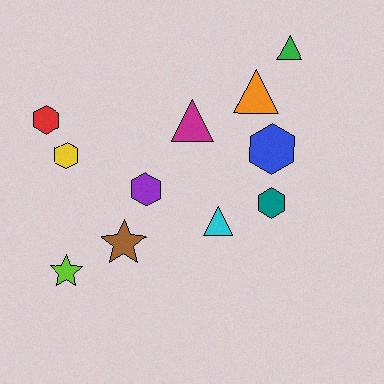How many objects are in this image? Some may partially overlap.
There are 11 objects.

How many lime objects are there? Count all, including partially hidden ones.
There is 1 lime object.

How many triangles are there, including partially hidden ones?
There are 4 triangles.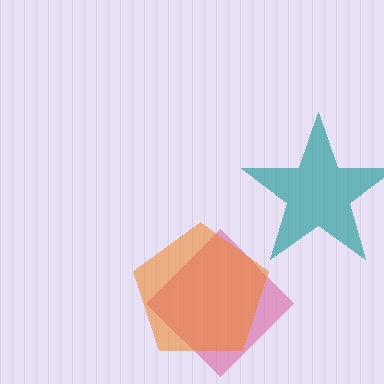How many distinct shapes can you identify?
There are 3 distinct shapes: a pink diamond, a teal star, an orange pentagon.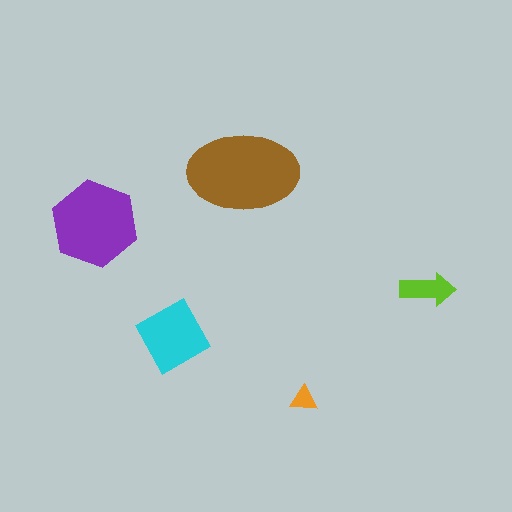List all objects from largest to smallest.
The brown ellipse, the purple hexagon, the cyan square, the lime arrow, the orange triangle.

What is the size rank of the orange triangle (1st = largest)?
5th.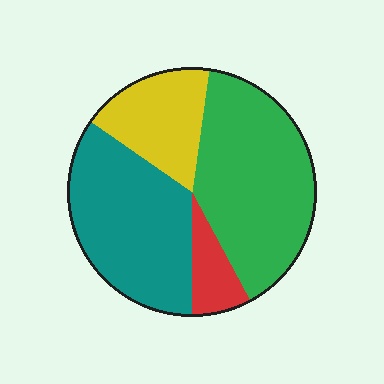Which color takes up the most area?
Green, at roughly 40%.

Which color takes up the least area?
Red, at roughly 10%.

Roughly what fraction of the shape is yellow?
Yellow takes up about one sixth (1/6) of the shape.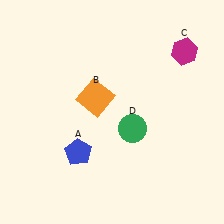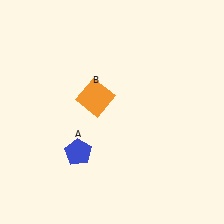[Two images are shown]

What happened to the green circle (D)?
The green circle (D) was removed in Image 2. It was in the bottom-right area of Image 1.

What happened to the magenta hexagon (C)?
The magenta hexagon (C) was removed in Image 2. It was in the top-right area of Image 1.